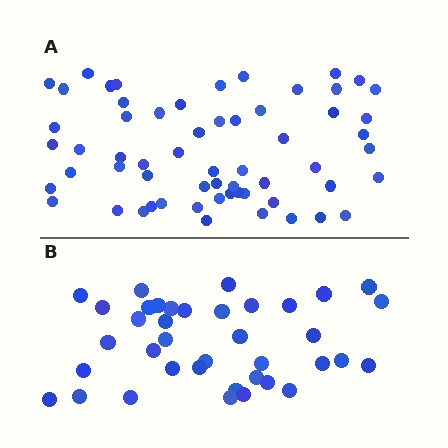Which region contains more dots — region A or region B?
Region A (the top region) has more dots.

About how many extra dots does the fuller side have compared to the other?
Region A has approximately 20 more dots than region B.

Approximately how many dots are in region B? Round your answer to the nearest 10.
About 40 dots. (The exact count is 38, which rounds to 40.)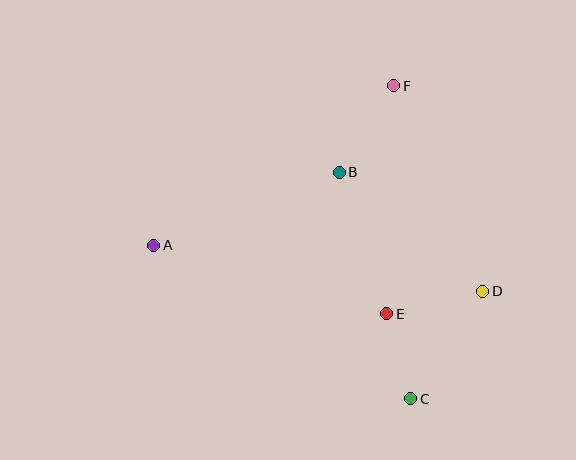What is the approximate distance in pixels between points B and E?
The distance between B and E is approximately 149 pixels.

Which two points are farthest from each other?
Points A and D are farthest from each other.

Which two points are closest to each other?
Points C and E are closest to each other.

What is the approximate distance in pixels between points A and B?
The distance between A and B is approximately 199 pixels.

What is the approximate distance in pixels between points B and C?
The distance between B and C is approximately 237 pixels.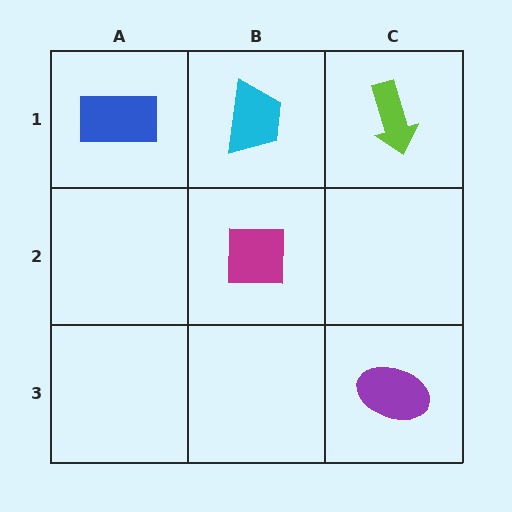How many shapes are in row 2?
1 shape.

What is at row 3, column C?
A purple ellipse.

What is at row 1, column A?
A blue rectangle.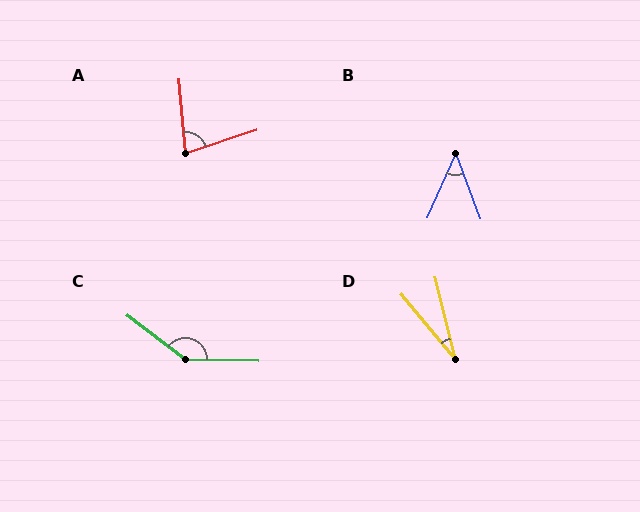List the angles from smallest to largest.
D (26°), B (44°), A (77°), C (144°).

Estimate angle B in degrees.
Approximately 44 degrees.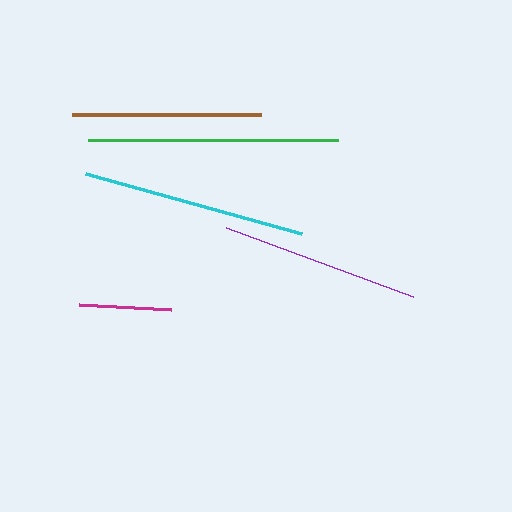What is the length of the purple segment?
The purple segment is approximately 199 pixels long.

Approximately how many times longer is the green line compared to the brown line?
The green line is approximately 1.3 times the length of the brown line.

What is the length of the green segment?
The green segment is approximately 250 pixels long.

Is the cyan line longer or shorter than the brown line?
The cyan line is longer than the brown line.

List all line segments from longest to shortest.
From longest to shortest: green, cyan, purple, brown, magenta.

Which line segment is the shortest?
The magenta line is the shortest at approximately 92 pixels.